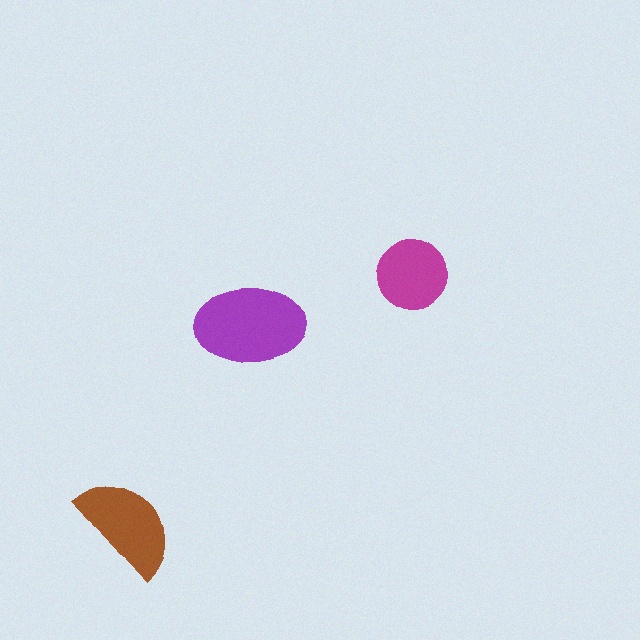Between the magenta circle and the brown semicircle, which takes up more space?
The brown semicircle.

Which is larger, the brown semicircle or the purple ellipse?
The purple ellipse.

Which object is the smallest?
The magenta circle.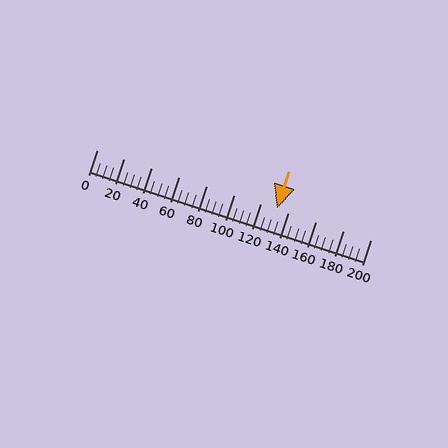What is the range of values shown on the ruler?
The ruler shows values from 0 to 200.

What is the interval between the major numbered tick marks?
The major tick marks are spaced 20 units apart.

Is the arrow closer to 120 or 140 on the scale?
The arrow is closer to 140.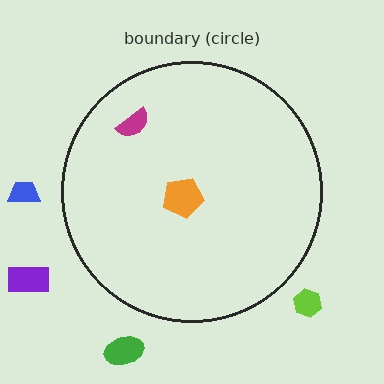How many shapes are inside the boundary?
2 inside, 4 outside.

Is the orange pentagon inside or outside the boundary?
Inside.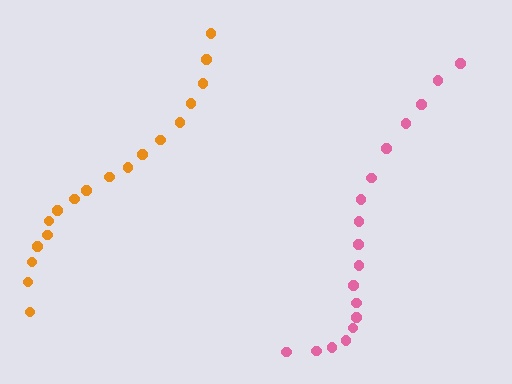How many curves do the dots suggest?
There are 2 distinct paths.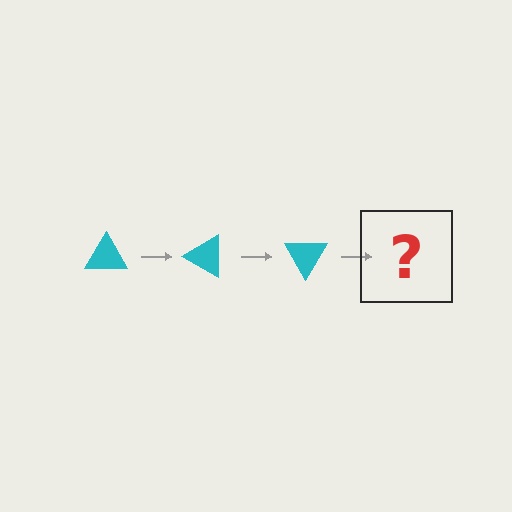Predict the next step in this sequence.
The next step is a cyan triangle rotated 90 degrees.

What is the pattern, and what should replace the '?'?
The pattern is that the triangle rotates 30 degrees each step. The '?' should be a cyan triangle rotated 90 degrees.